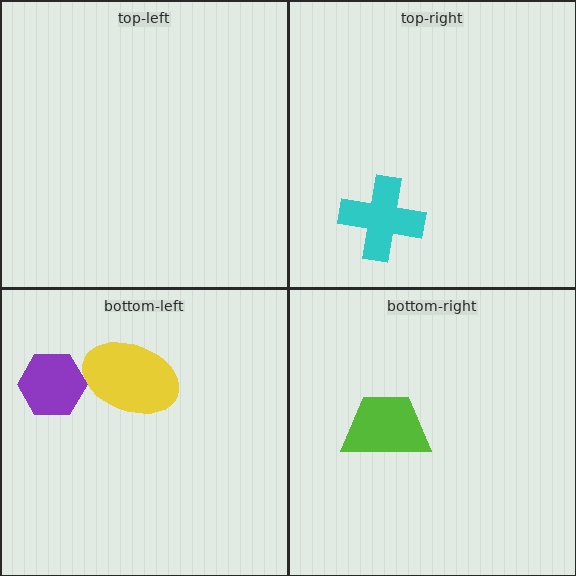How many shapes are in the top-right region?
1.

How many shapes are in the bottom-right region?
1.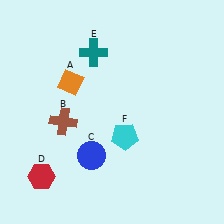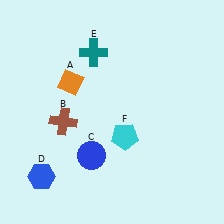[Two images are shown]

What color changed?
The hexagon (D) changed from red in Image 1 to blue in Image 2.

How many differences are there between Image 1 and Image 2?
There is 1 difference between the two images.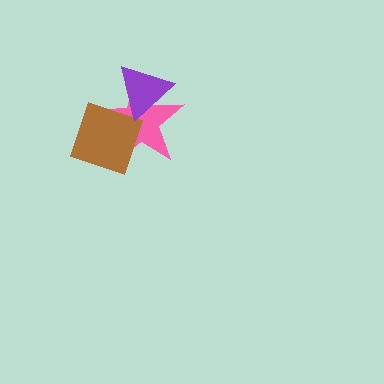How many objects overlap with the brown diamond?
2 objects overlap with the brown diamond.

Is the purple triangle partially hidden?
No, no other shape covers it.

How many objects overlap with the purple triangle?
2 objects overlap with the purple triangle.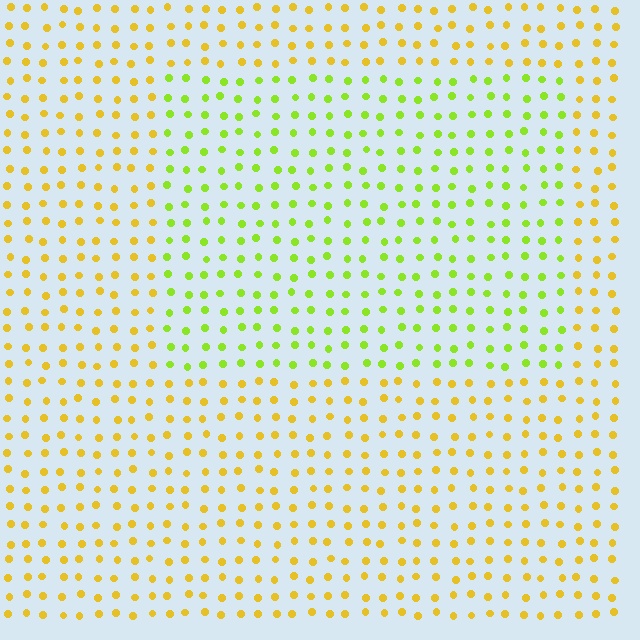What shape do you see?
I see a rectangle.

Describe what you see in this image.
The image is filled with small yellow elements in a uniform arrangement. A rectangle-shaped region is visible where the elements are tinted to a slightly different hue, forming a subtle color boundary.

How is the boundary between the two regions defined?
The boundary is defined purely by a slight shift in hue (about 40 degrees). Spacing, size, and orientation are identical on both sides.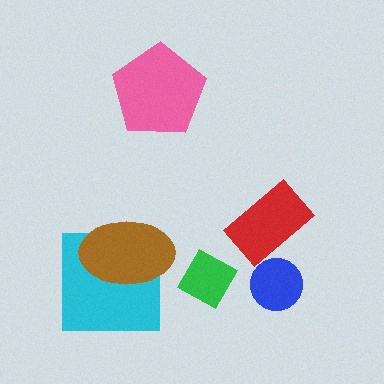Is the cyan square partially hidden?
Yes, it is partially covered by another shape.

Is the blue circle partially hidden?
No, no other shape covers it.